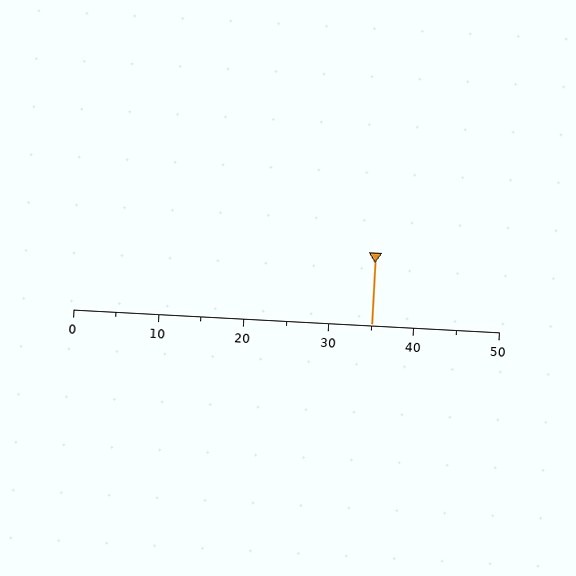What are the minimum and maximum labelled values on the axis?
The axis runs from 0 to 50.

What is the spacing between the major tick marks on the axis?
The major ticks are spaced 10 apart.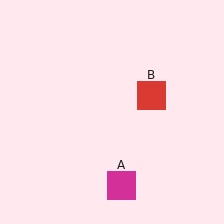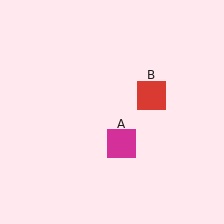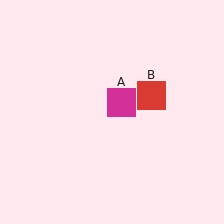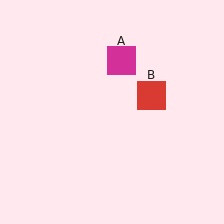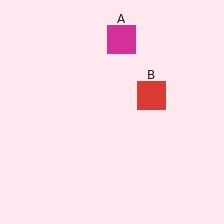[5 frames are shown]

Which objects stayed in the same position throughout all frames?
Red square (object B) remained stationary.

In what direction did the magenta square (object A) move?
The magenta square (object A) moved up.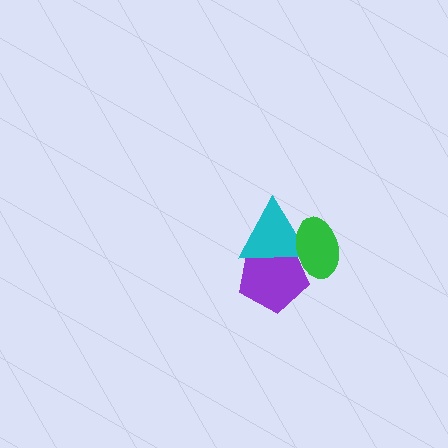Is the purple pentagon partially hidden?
Yes, it is partially covered by another shape.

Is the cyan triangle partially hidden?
Yes, it is partially covered by another shape.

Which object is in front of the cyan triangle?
The green ellipse is in front of the cyan triangle.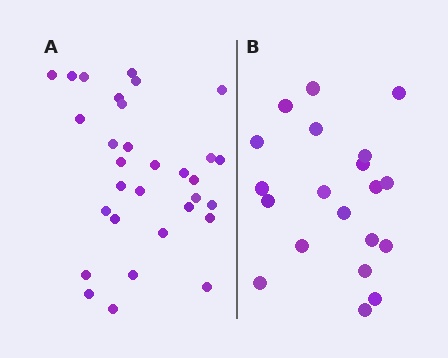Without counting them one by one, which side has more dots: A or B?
Region A (the left region) has more dots.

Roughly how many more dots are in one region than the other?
Region A has roughly 12 or so more dots than region B.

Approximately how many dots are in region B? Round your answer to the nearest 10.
About 20 dots.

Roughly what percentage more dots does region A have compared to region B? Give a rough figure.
About 55% more.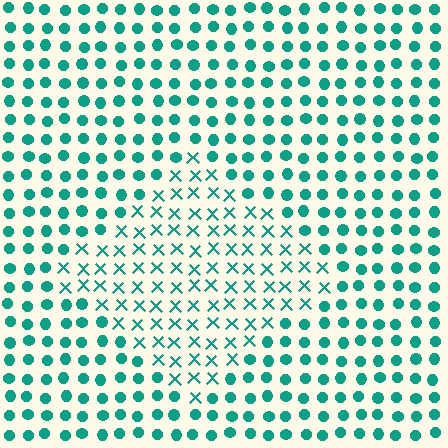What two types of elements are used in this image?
The image uses X marks inside the diamond region and circles outside it.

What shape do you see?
I see a diamond.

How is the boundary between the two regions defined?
The boundary is defined by a change in element shape: X marks inside vs. circles outside. All elements share the same color and spacing.